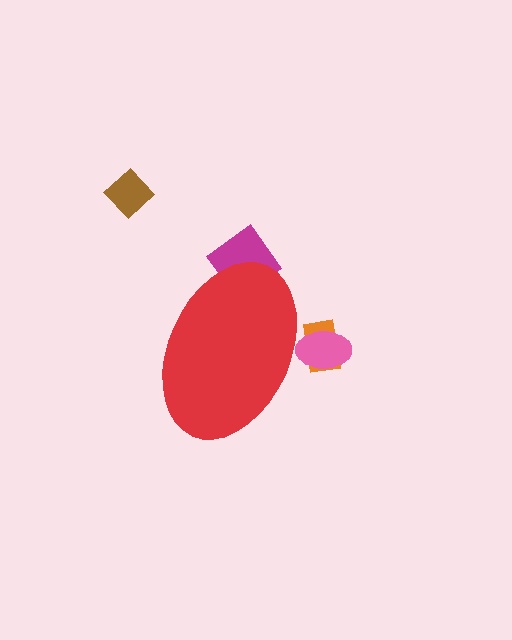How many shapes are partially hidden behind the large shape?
3 shapes are partially hidden.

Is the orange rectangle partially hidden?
Yes, the orange rectangle is partially hidden behind the red ellipse.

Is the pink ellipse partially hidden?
Yes, the pink ellipse is partially hidden behind the red ellipse.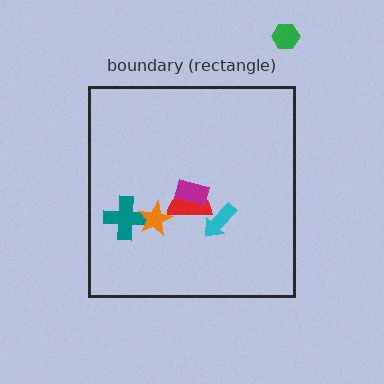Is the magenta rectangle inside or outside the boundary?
Inside.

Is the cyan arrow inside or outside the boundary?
Inside.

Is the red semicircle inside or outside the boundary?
Inside.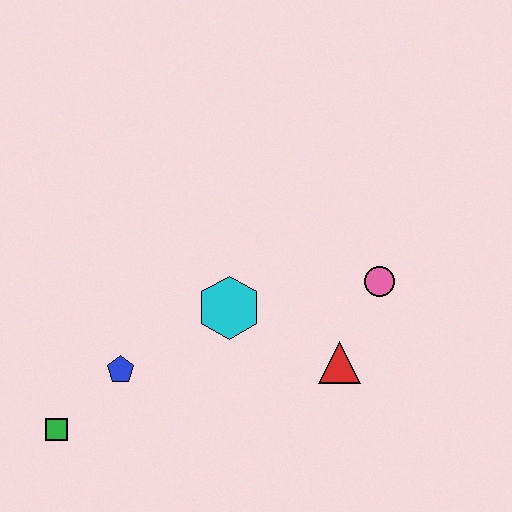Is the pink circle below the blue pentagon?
No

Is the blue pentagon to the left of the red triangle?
Yes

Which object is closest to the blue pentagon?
The green square is closest to the blue pentagon.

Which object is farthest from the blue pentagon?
The pink circle is farthest from the blue pentagon.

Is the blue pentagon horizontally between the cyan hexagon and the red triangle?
No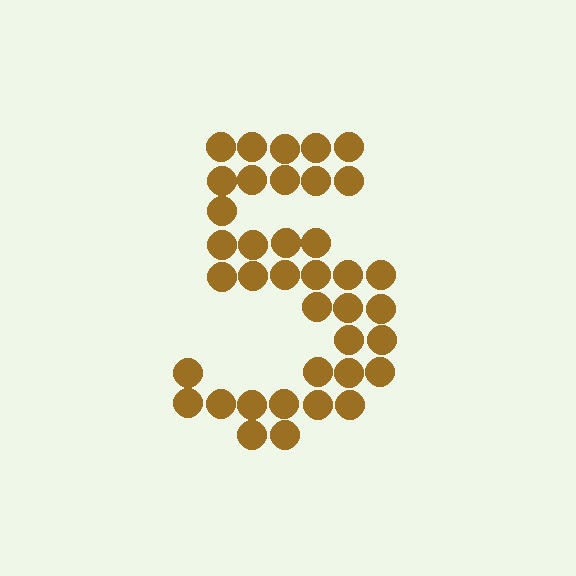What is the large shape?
The large shape is the digit 5.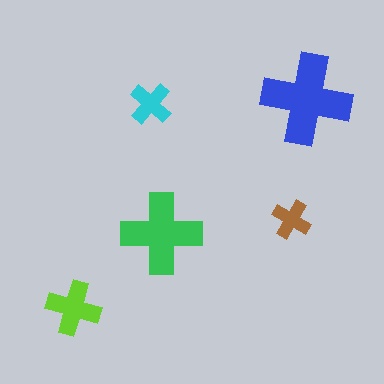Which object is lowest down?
The lime cross is bottommost.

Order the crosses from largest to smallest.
the blue one, the green one, the lime one, the cyan one, the brown one.